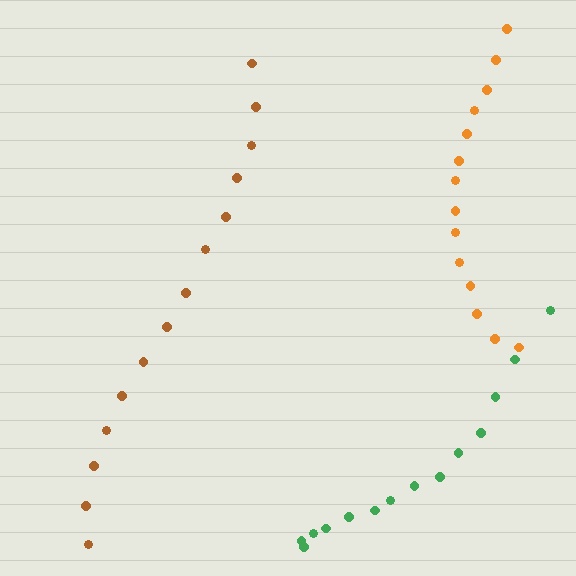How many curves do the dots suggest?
There are 3 distinct paths.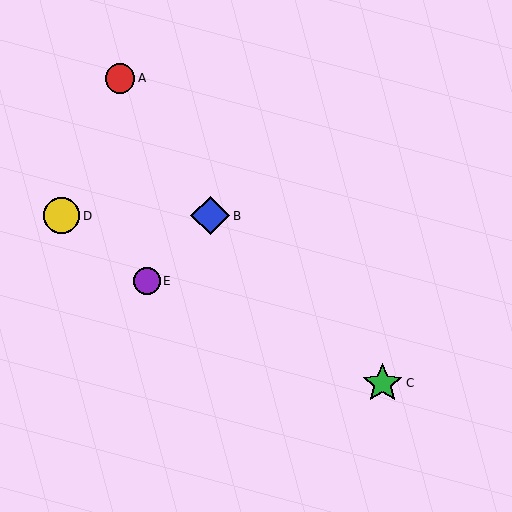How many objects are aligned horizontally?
2 objects (B, D) are aligned horizontally.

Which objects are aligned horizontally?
Objects B, D are aligned horizontally.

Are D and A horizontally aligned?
No, D is at y≈216 and A is at y≈78.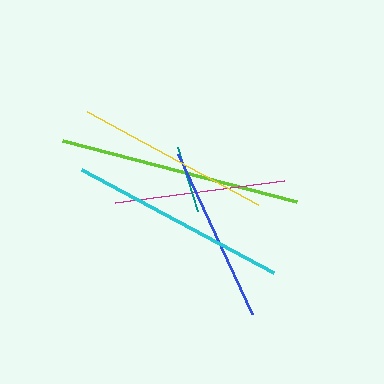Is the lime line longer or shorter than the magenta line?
The lime line is longer than the magenta line.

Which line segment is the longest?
The lime line is the longest at approximately 242 pixels.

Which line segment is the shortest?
The teal line is the shortest at approximately 67 pixels.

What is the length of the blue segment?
The blue segment is approximately 176 pixels long.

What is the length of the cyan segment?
The cyan segment is approximately 217 pixels long.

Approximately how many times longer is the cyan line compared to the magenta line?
The cyan line is approximately 1.3 times the length of the magenta line.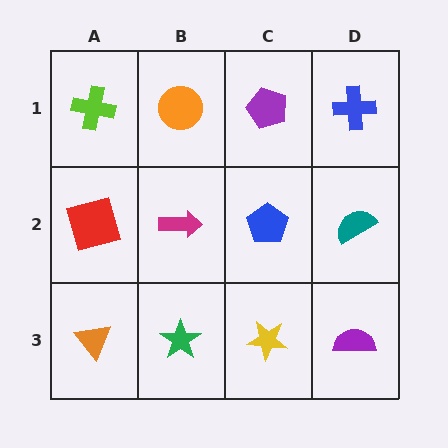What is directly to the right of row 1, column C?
A blue cross.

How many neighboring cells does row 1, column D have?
2.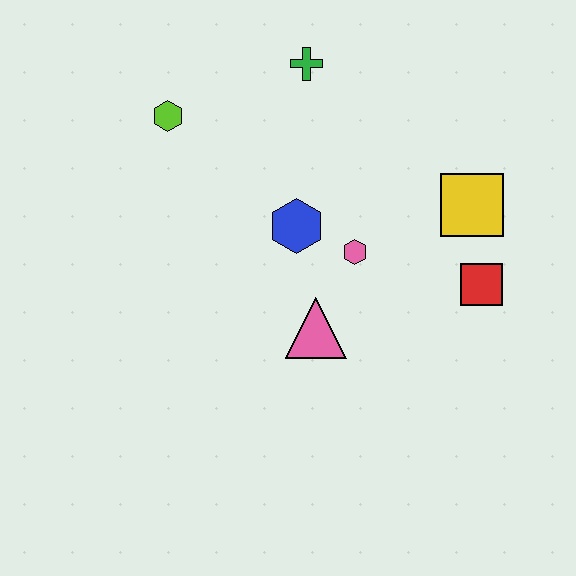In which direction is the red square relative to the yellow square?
The red square is below the yellow square.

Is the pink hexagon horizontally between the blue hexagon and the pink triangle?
No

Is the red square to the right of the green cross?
Yes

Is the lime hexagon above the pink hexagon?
Yes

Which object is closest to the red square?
The yellow square is closest to the red square.